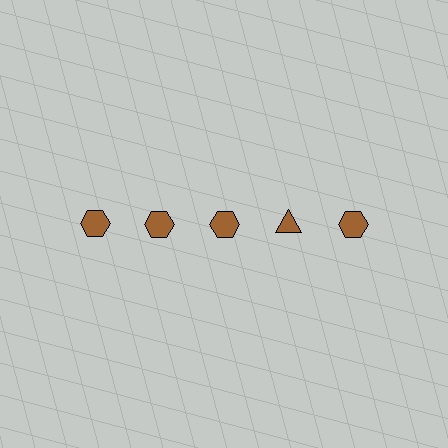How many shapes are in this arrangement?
There are 5 shapes arranged in a grid pattern.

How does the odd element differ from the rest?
It has a different shape: triangle instead of hexagon.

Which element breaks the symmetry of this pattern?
The brown triangle in the top row, second from right column breaks the symmetry. All other shapes are brown hexagons.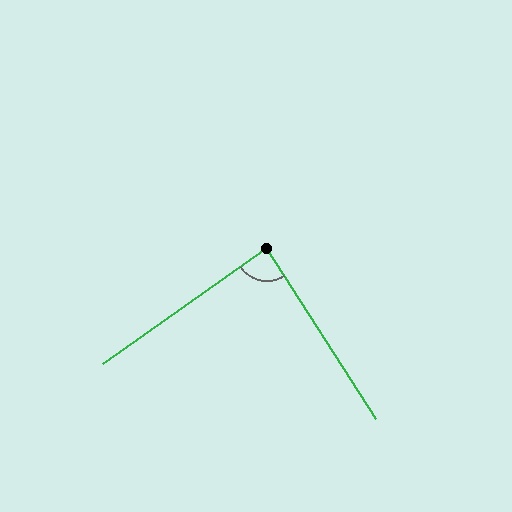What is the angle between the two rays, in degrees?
Approximately 88 degrees.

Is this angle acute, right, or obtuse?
It is approximately a right angle.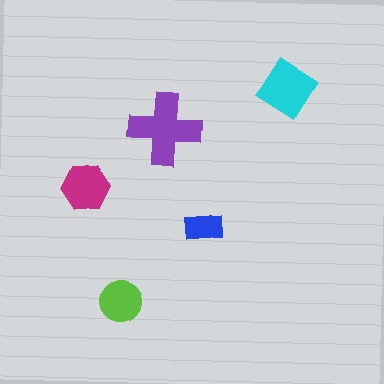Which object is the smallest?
The blue rectangle.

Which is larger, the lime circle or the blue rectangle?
The lime circle.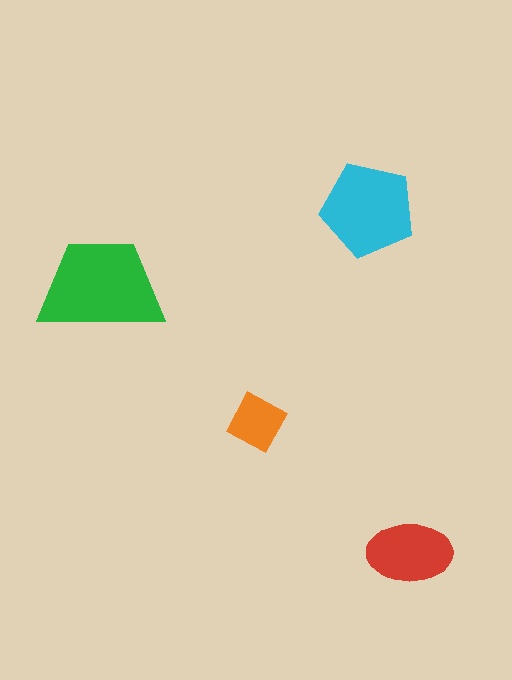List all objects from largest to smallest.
The green trapezoid, the cyan pentagon, the red ellipse, the orange diamond.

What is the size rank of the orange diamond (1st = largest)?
4th.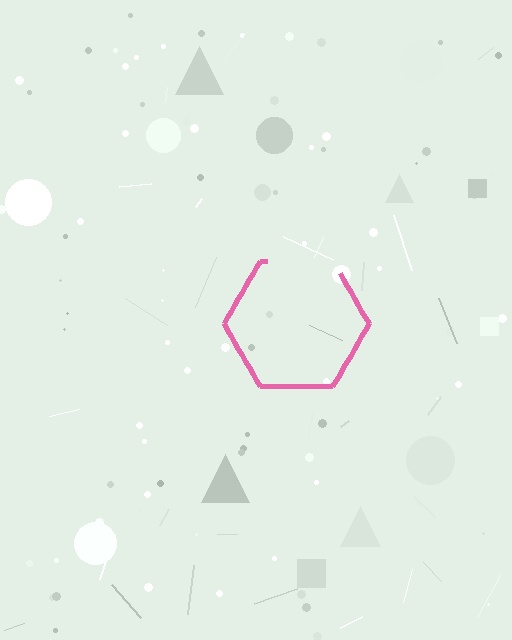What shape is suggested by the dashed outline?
The dashed outline suggests a hexagon.